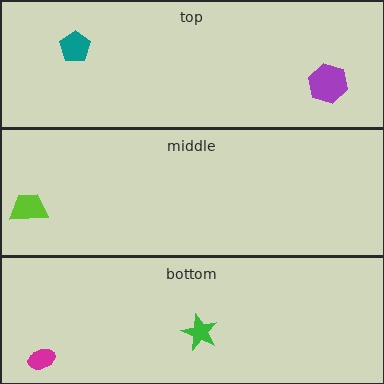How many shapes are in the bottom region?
2.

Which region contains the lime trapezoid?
The middle region.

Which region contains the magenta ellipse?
The bottom region.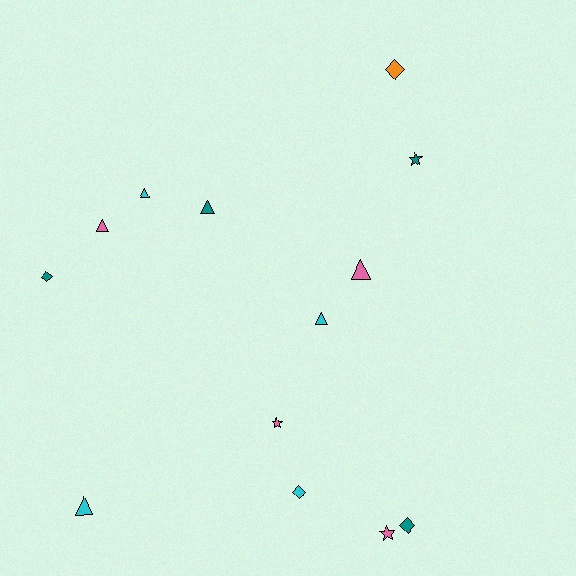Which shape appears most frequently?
Triangle, with 6 objects.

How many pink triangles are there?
There are 2 pink triangles.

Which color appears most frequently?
Teal, with 4 objects.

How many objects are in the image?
There are 13 objects.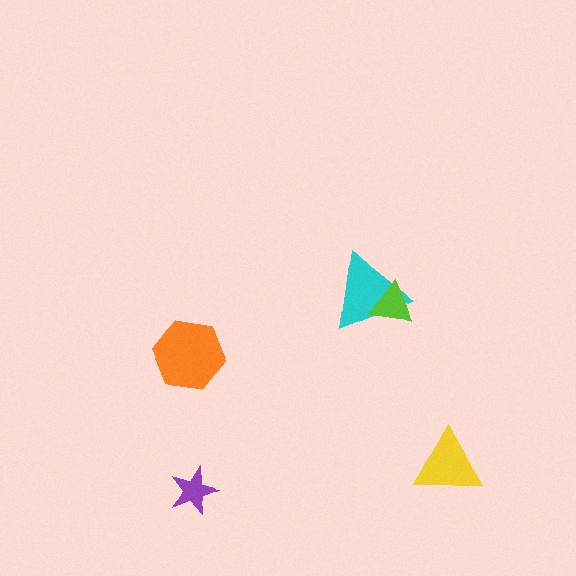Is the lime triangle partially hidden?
No, no other shape covers it.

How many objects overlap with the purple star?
0 objects overlap with the purple star.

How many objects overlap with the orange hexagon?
0 objects overlap with the orange hexagon.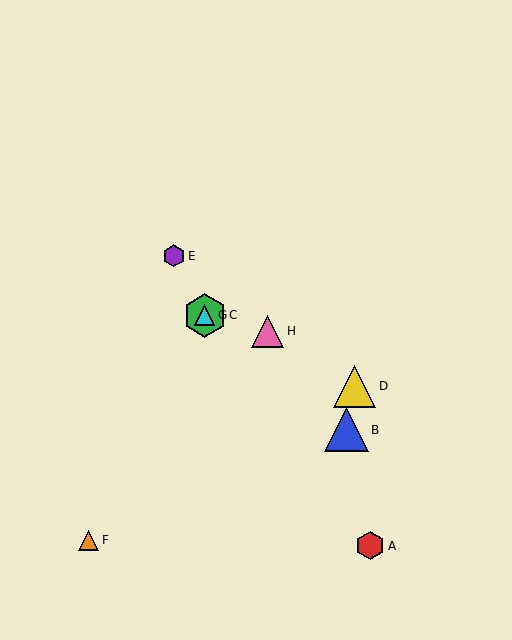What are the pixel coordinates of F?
Object F is at (89, 540).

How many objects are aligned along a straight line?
3 objects (C, E, G) are aligned along a straight line.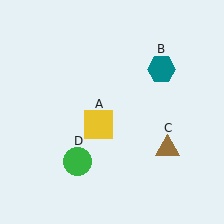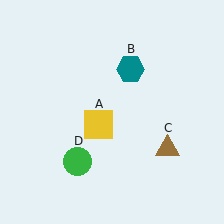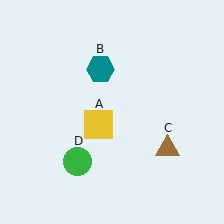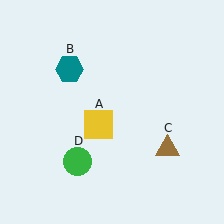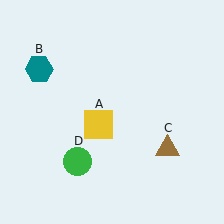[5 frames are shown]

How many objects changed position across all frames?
1 object changed position: teal hexagon (object B).